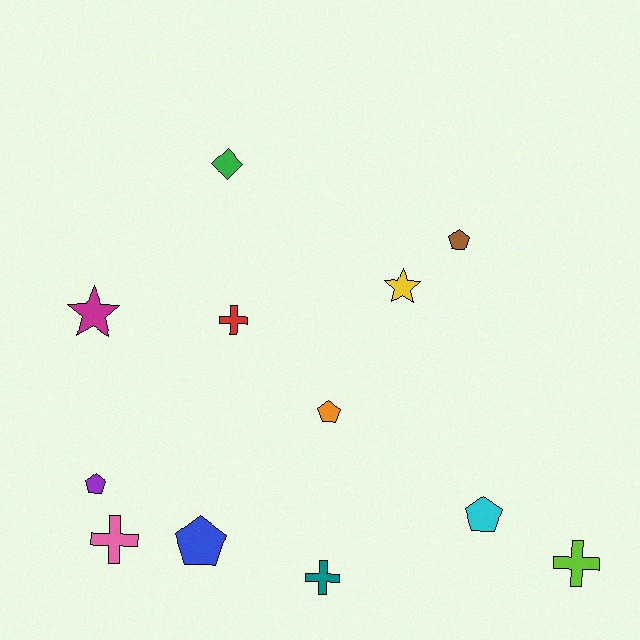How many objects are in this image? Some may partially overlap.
There are 12 objects.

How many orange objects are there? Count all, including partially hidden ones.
There is 1 orange object.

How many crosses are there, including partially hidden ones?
There are 4 crosses.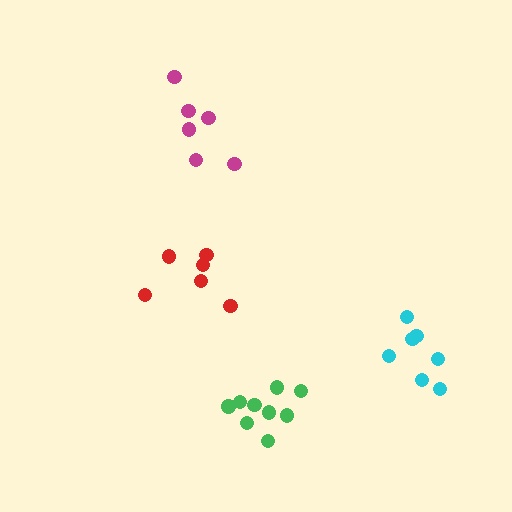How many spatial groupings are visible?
There are 4 spatial groupings.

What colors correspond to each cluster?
The clusters are colored: green, magenta, cyan, red.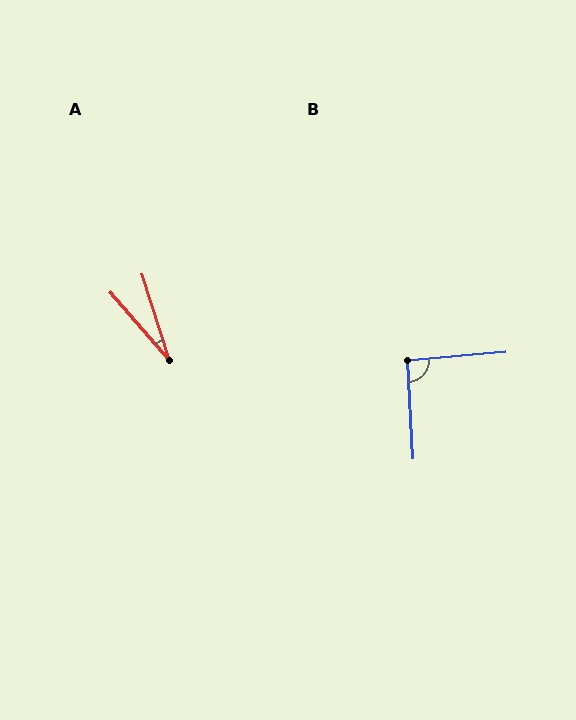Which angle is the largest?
B, at approximately 92 degrees.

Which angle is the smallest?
A, at approximately 24 degrees.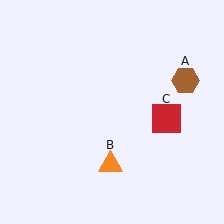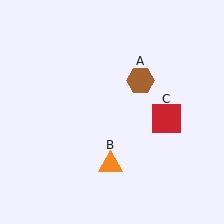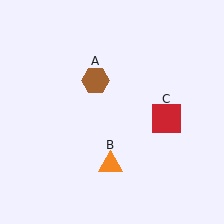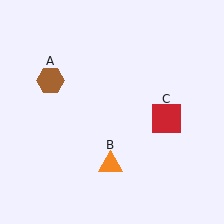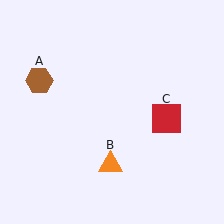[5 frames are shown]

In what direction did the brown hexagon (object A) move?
The brown hexagon (object A) moved left.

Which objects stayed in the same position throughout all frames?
Orange triangle (object B) and red square (object C) remained stationary.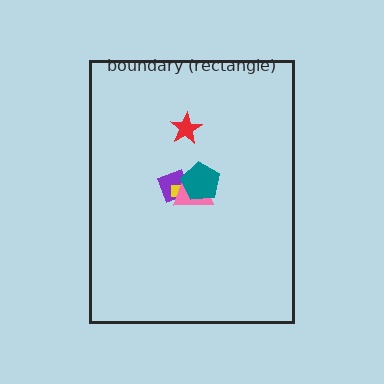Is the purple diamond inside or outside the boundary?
Inside.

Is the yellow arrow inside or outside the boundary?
Inside.